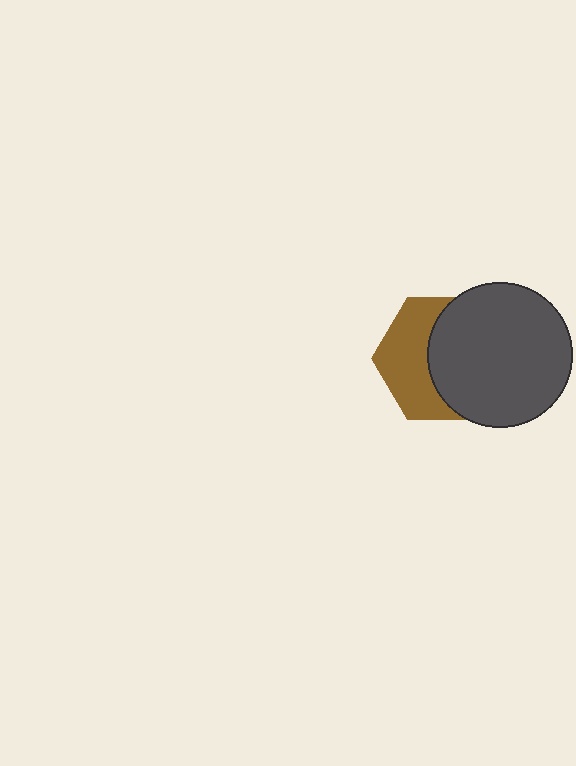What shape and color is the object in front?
The object in front is a dark gray circle.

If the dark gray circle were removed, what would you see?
You would see the complete brown hexagon.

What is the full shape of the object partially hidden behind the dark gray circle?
The partially hidden object is a brown hexagon.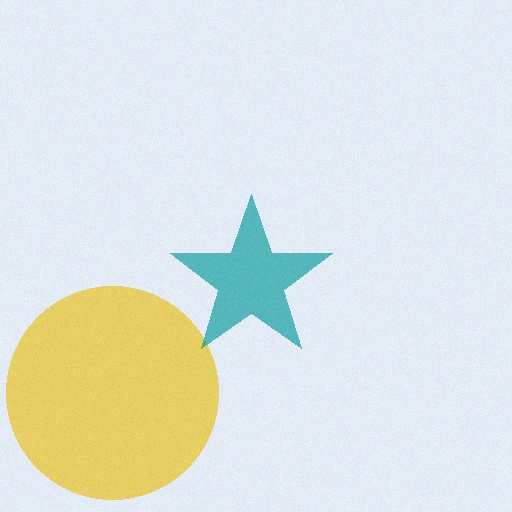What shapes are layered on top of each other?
The layered shapes are: a yellow circle, a teal star.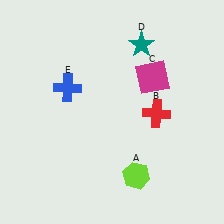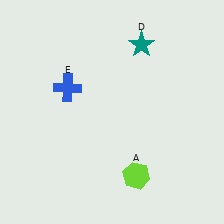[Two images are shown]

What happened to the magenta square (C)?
The magenta square (C) was removed in Image 2. It was in the top-right area of Image 1.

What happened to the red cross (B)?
The red cross (B) was removed in Image 2. It was in the bottom-right area of Image 1.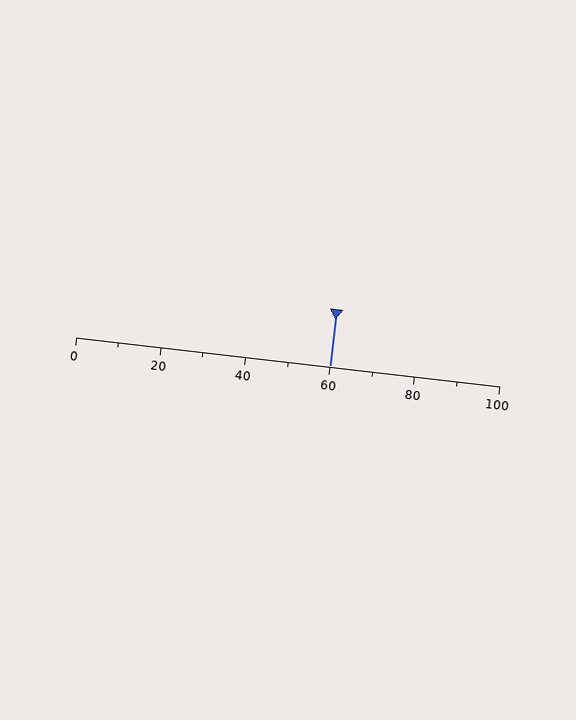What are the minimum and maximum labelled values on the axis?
The axis runs from 0 to 100.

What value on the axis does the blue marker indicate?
The marker indicates approximately 60.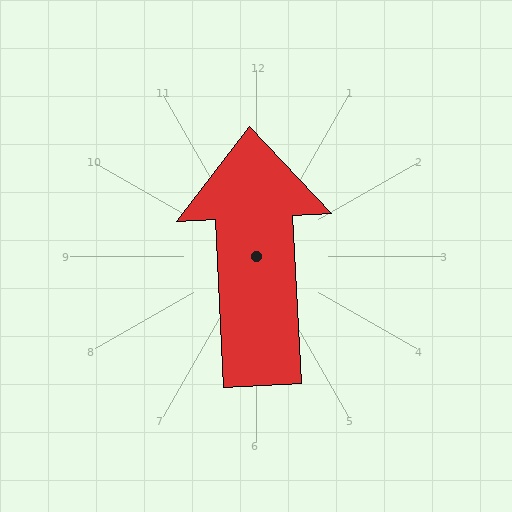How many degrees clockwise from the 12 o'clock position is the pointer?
Approximately 357 degrees.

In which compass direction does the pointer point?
North.